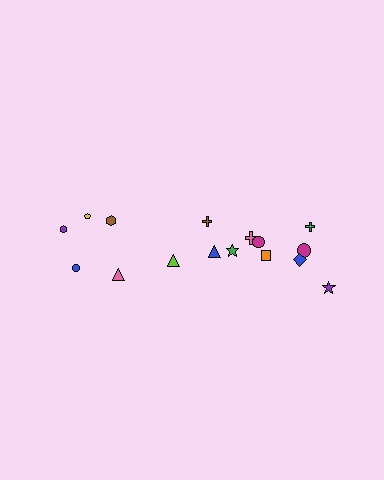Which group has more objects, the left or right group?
The right group.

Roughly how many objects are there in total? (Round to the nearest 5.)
Roughly 15 objects in total.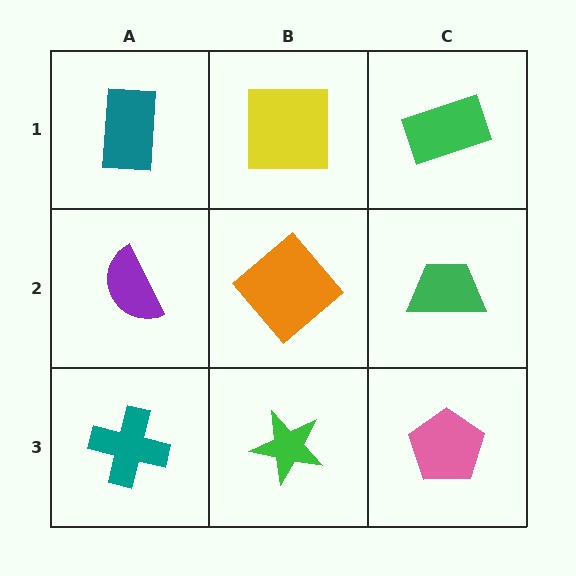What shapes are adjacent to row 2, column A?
A teal rectangle (row 1, column A), a teal cross (row 3, column A), an orange diamond (row 2, column B).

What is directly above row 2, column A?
A teal rectangle.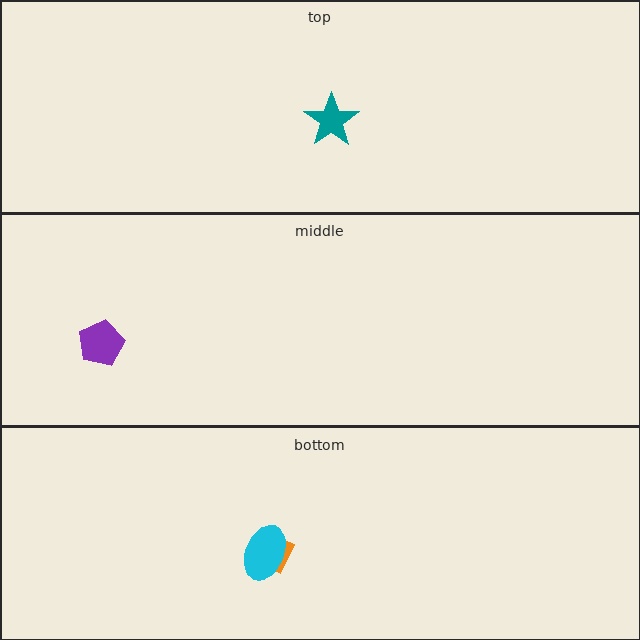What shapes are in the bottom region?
The orange diamond, the cyan ellipse.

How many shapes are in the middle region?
1.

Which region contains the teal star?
The top region.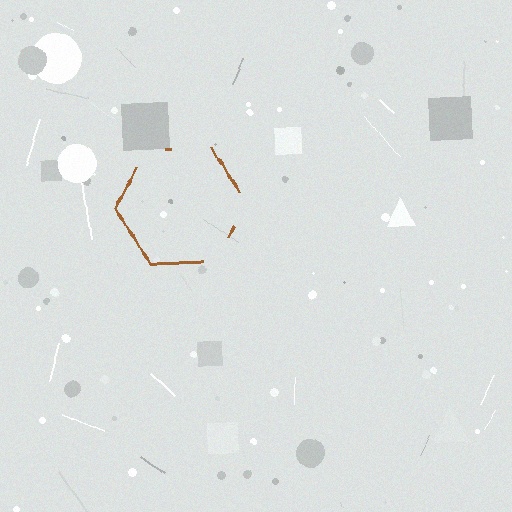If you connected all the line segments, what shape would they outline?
They would outline a hexagon.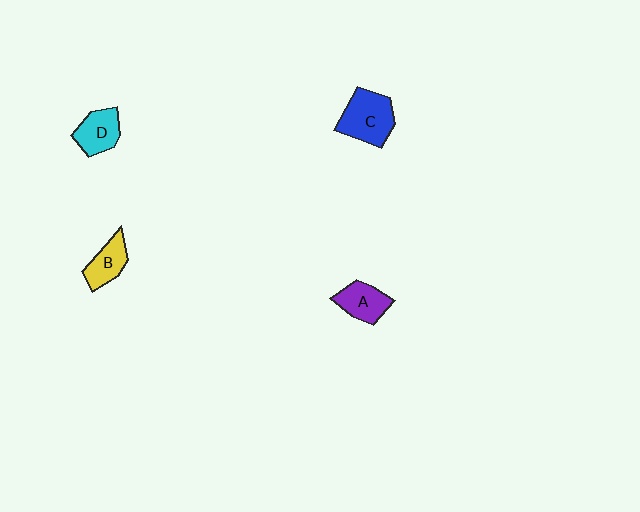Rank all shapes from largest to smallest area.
From largest to smallest: C (blue), D (cyan), A (purple), B (yellow).